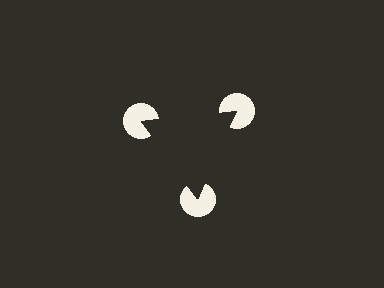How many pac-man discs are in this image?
There are 3 — one at each vertex of the illusory triangle.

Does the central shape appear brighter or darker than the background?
It typically appears slightly darker than the background, even though no actual brightness change is drawn.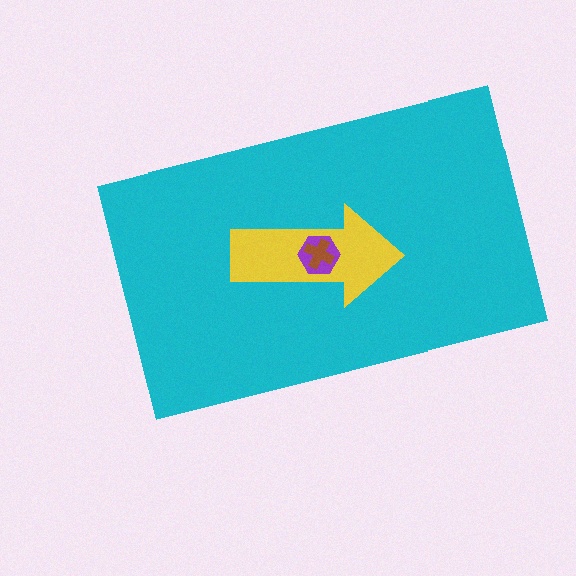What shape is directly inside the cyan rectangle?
The yellow arrow.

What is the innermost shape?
The brown cross.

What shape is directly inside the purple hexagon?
The brown cross.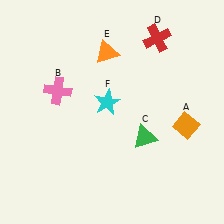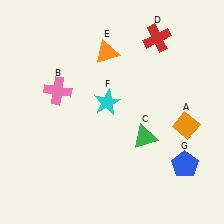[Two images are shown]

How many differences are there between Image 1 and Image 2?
There is 1 difference between the two images.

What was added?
A blue pentagon (G) was added in Image 2.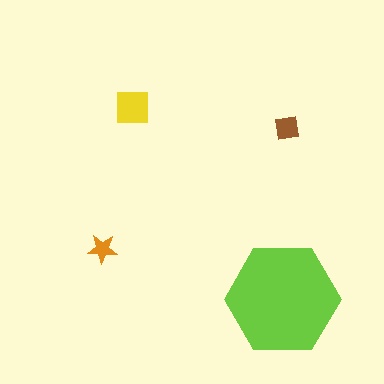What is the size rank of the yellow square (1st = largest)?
2nd.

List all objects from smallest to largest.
The orange star, the brown square, the yellow square, the lime hexagon.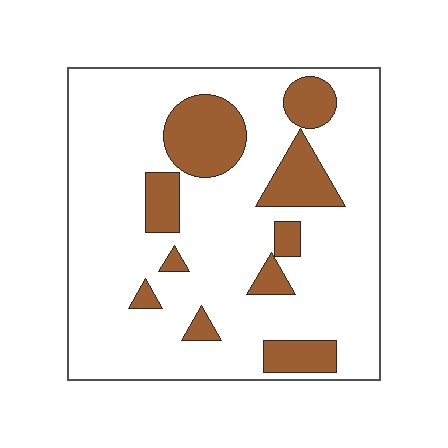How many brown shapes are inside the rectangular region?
10.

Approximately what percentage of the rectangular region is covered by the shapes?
Approximately 20%.